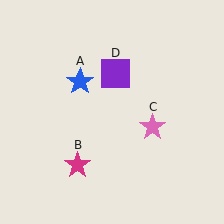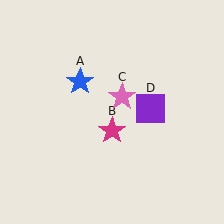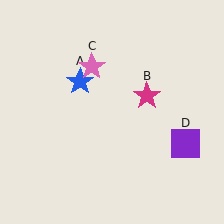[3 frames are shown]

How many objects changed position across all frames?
3 objects changed position: magenta star (object B), pink star (object C), purple square (object D).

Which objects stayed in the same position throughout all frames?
Blue star (object A) remained stationary.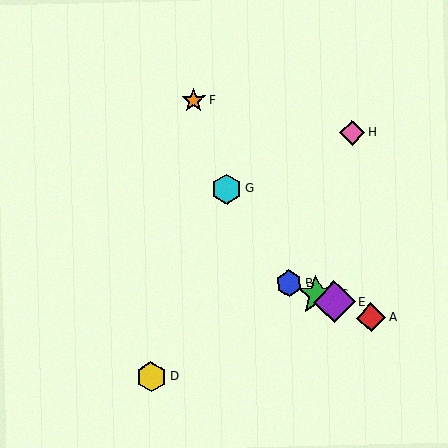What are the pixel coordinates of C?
Object C is at (317, 295).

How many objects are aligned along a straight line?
4 objects (A, B, C, E) are aligned along a straight line.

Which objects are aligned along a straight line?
Objects A, B, C, E are aligned along a straight line.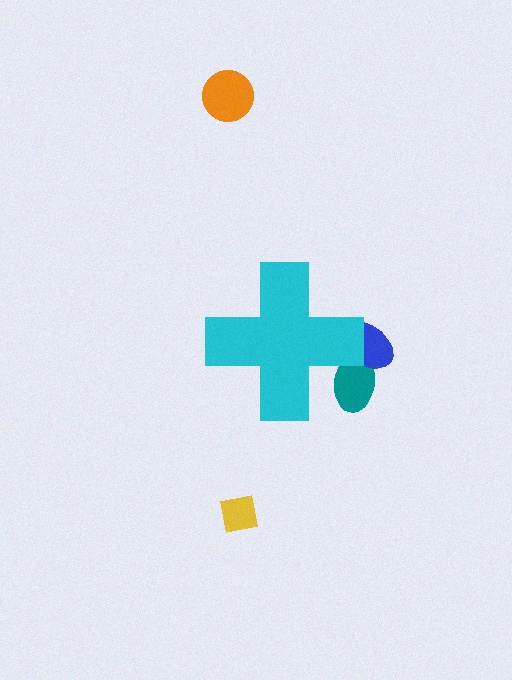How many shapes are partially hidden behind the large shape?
2 shapes are partially hidden.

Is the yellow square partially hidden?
No, the yellow square is fully visible.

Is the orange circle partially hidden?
No, the orange circle is fully visible.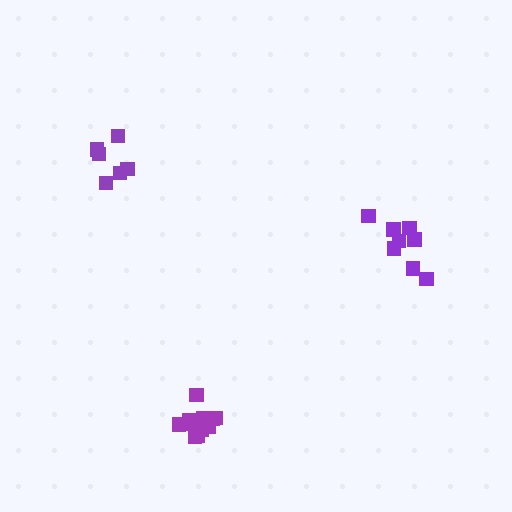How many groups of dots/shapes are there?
There are 3 groups.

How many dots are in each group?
Group 1: 6 dots, Group 2: 11 dots, Group 3: 8 dots (25 total).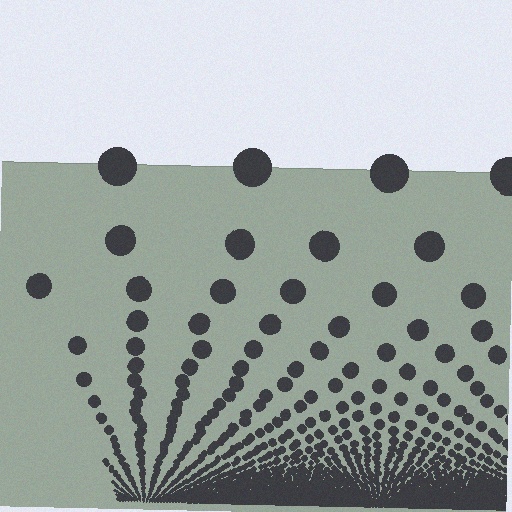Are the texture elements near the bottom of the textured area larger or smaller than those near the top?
Smaller. The gradient is inverted — elements near the bottom are smaller and denser.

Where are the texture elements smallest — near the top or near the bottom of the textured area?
Near the bottom.